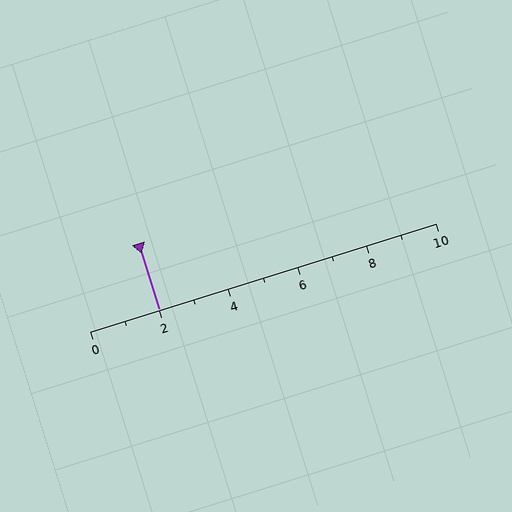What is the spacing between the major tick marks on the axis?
The major ticks are spaced 2 apart.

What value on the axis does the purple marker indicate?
The marker indicates approximately 2.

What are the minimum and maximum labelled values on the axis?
The axis runs from 0 to 10.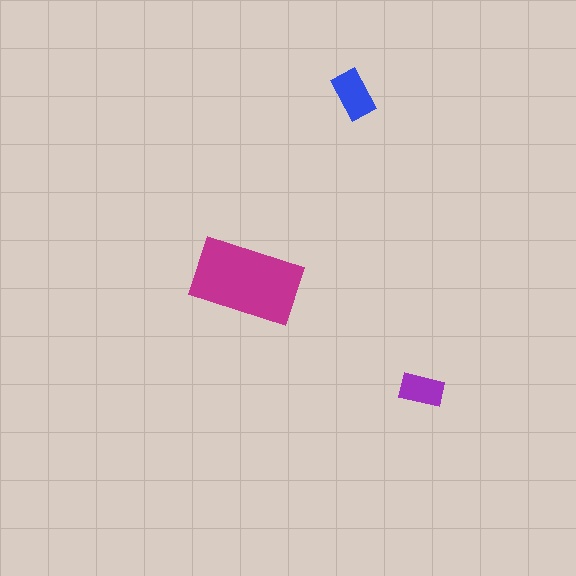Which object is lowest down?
The purple rectangle is bottommost.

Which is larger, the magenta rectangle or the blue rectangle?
The magenta one.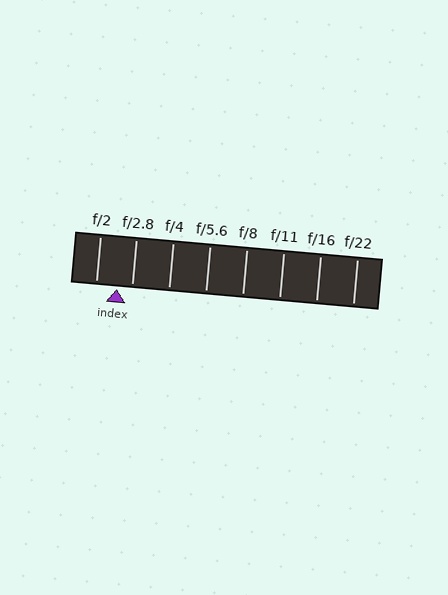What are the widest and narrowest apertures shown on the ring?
The widest aperture shown is f/2 and the narrowest is f/22.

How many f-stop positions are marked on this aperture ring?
There are 8 f-stop positions marked.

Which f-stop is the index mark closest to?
The index mark is closest to f/2.8.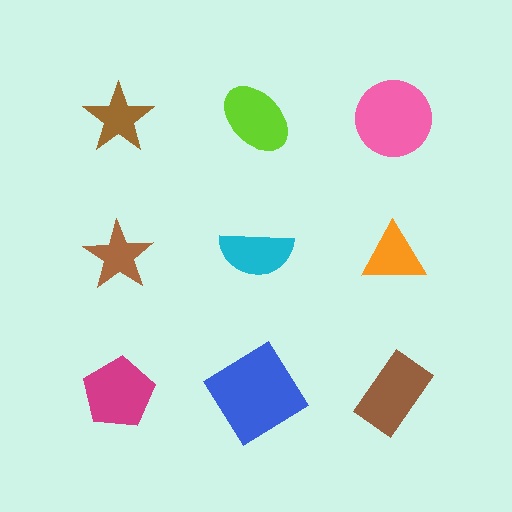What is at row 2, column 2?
A cyan semicircle.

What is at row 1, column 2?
A lime ellipse.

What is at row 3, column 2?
A blue diamond.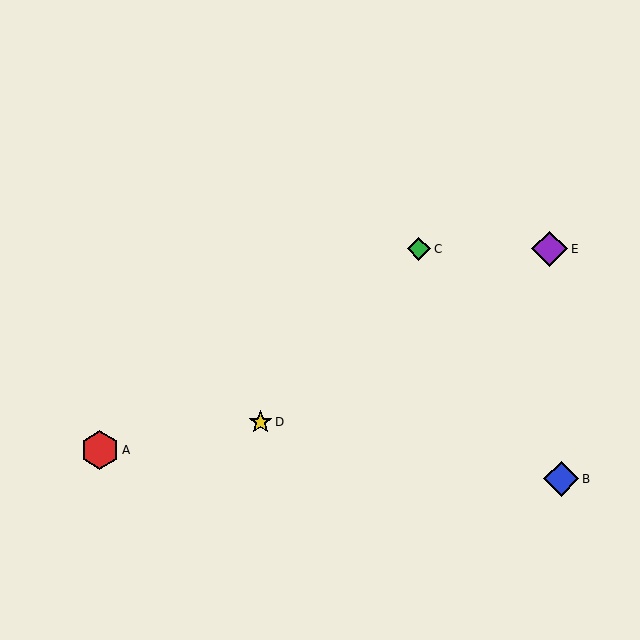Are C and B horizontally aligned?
No, C is at y≈249 and B is at y≈479.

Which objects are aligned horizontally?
Objects C, E are aligned horizontally.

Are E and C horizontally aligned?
Yes, both are at y≈249.